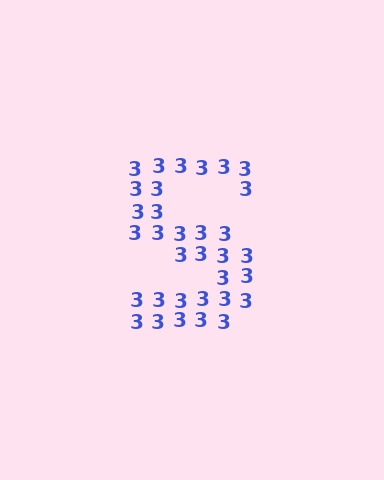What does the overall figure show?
The overall figure shows the letter S.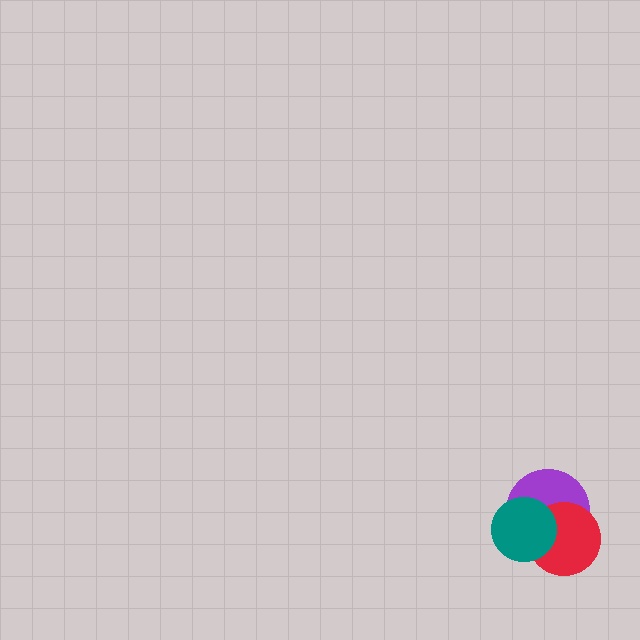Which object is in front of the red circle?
The teal circle is in front of the red circle.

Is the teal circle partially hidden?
No, no other shape covers it.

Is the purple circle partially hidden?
Yes, it is partially covered by another shape.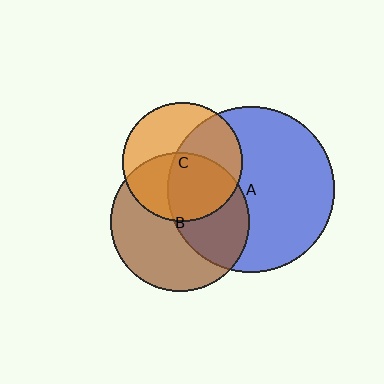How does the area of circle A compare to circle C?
Approximately 2.0 times.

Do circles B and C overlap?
Yes.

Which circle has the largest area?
Circle A (blue).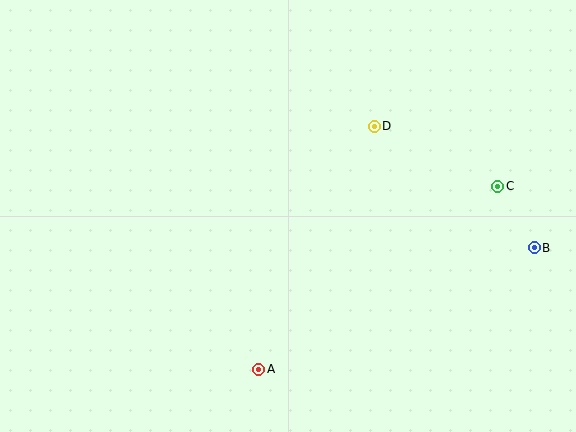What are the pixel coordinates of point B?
Point B is at (534, 248).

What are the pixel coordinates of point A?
Point A is at (259, 369).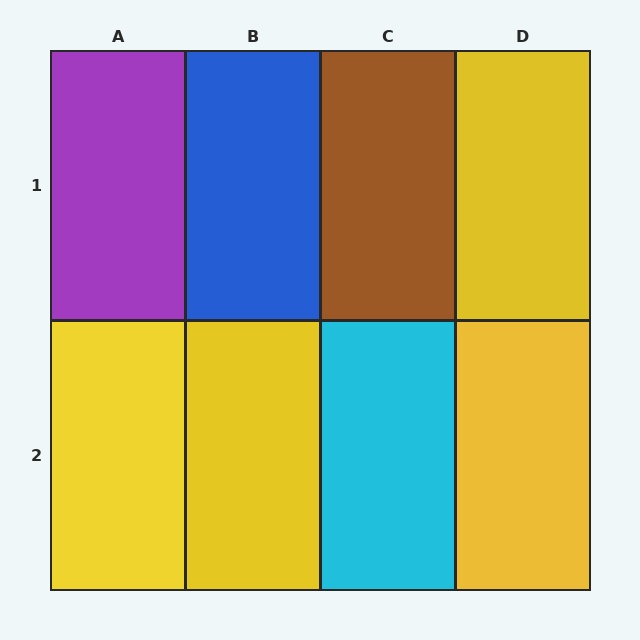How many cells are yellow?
4 cells are yellow.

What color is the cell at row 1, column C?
Brown.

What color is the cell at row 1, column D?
Yellow.